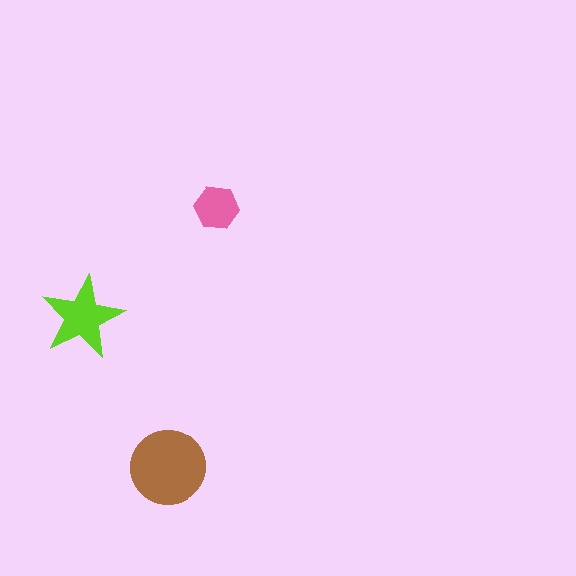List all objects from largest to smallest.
The brown circle, the lime star, the pink hexagon.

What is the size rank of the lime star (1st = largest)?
2nd.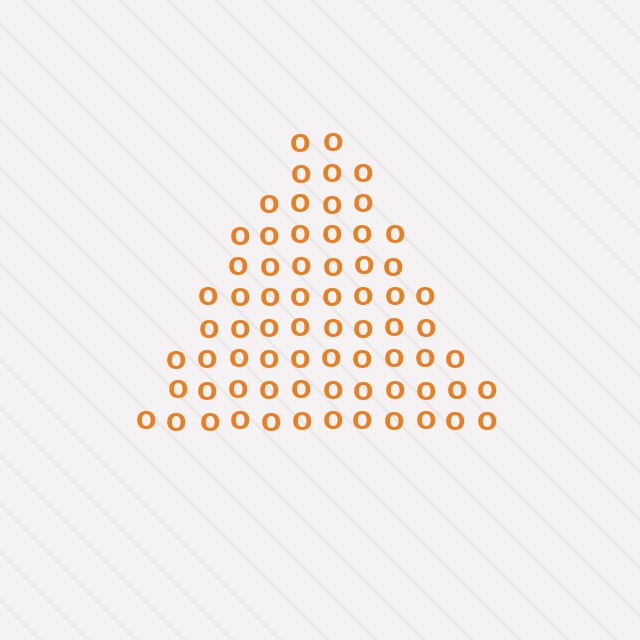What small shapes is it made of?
It is made of small letter O's.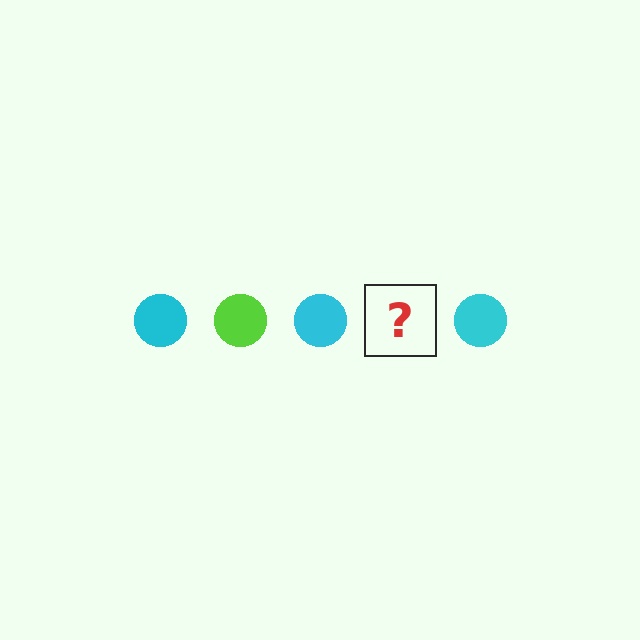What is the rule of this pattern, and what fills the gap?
The rule is that the pattern cycles through cyan, lime circles. The gap should be filled with a lime circle.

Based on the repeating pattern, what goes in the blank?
The blank should be a lime circle.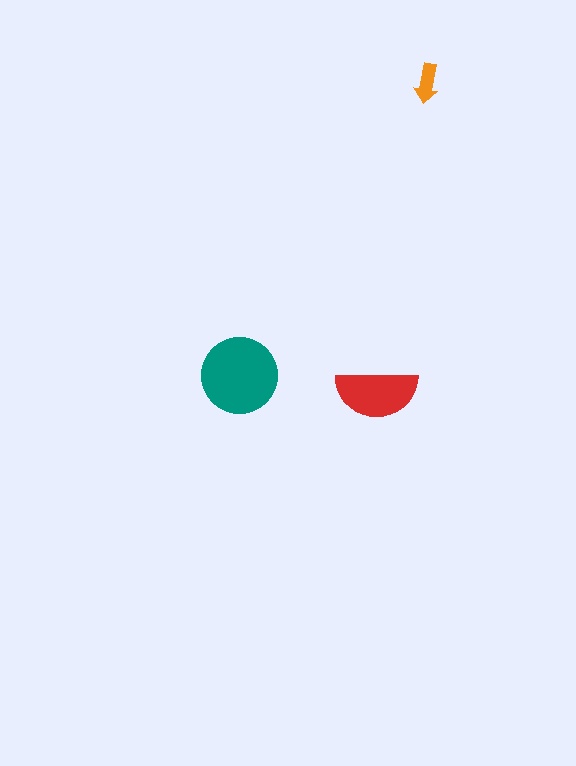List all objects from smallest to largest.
The orange arrow, the red semicircle, the teal circle.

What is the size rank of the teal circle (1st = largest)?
1st.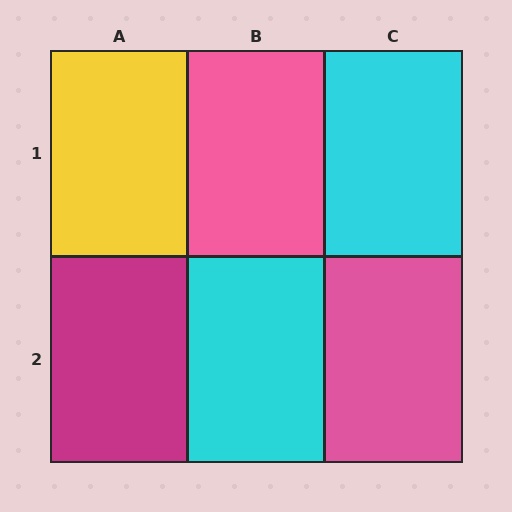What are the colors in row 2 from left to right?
Magenta, cyan, pink.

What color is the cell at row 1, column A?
Yellow.